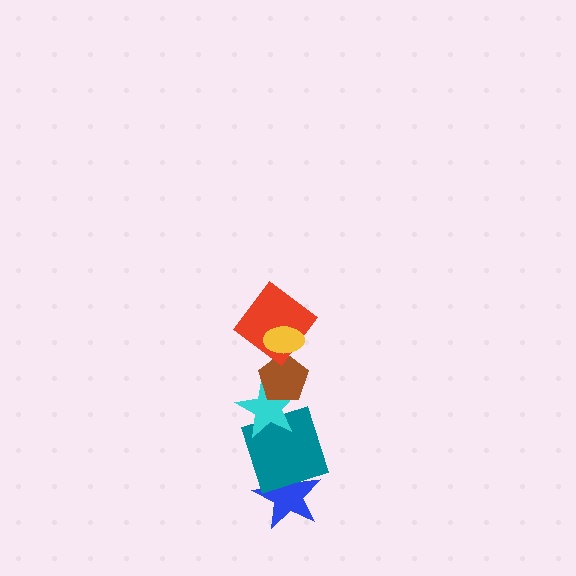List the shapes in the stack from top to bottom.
From top to bottom: the yellow ellipse, the red diamond, the brown pentagon, the cyan star, the teal square, the blue star.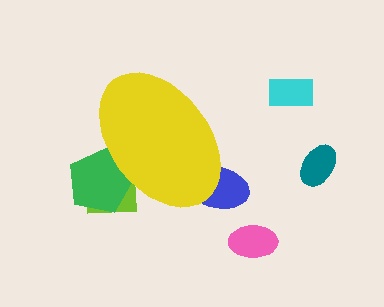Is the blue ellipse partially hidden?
Yes, the blue ellipse is partially hidden behind the yellow ellipse.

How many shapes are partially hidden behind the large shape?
3 shapes are partially hidden.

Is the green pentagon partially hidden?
Yes, the green pentagon is partially hidden behind the yellow ellipse.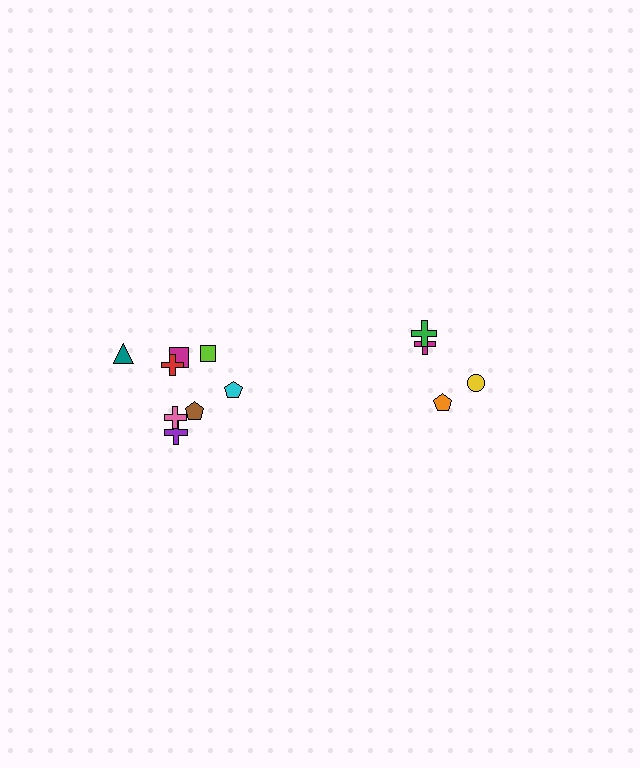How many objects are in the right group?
There are 4 objects.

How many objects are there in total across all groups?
There are 12 objects.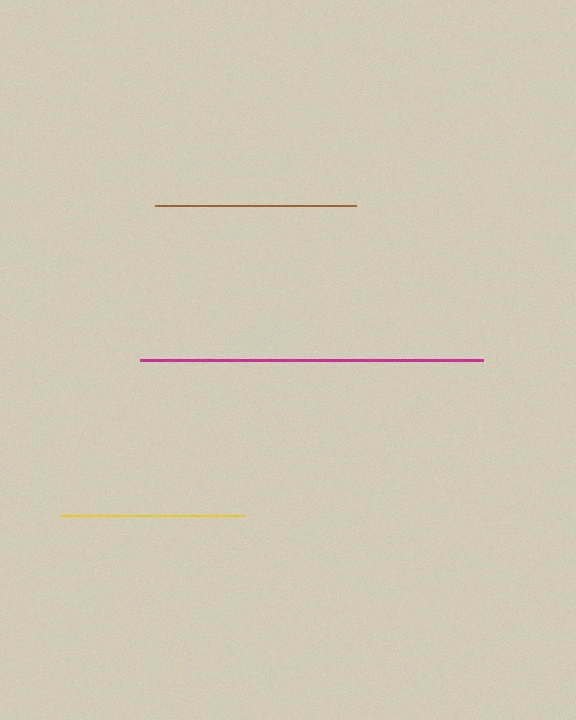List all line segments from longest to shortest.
From longest to shortest: magenta, brown, yellow.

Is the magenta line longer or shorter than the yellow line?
The magenta line is longer than the yellow line.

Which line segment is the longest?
The magenta line is the longest at approximately 343 pixels.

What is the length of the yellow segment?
The yellow segment is approximately 184 pixels long.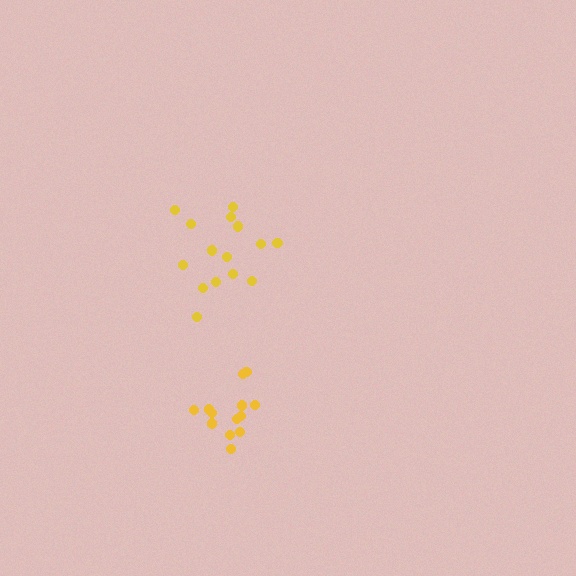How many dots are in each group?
Group 1: 15 dots, Group 2: 13 dots (28 total).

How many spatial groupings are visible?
There are 2 spatial groupings.